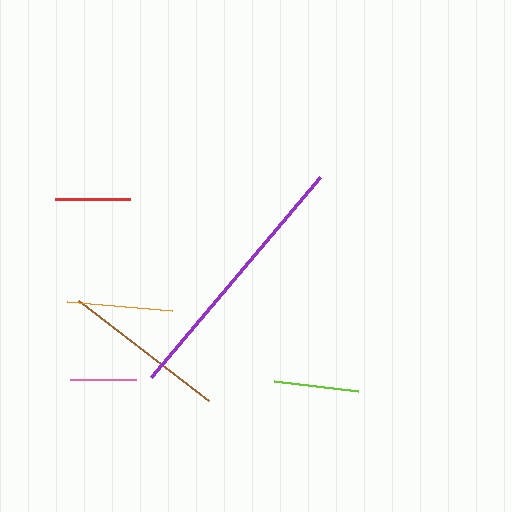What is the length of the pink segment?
The pink segment is approximately 66 pixels long.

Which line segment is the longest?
The purple line is the longest at approximately 262 pixels.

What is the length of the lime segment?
The lime segment is approximately 84 pixels long.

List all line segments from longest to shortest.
From longest to shortest: purple, brown, orange, lime, red, pink.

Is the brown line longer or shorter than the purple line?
The purple line is longer than the brown line.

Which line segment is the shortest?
The pink line is the shortest at approximately 66 pixels.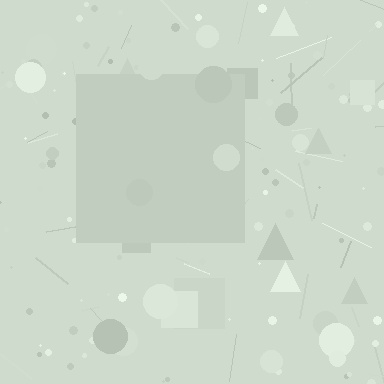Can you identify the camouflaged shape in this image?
The camouflaged shape is a square.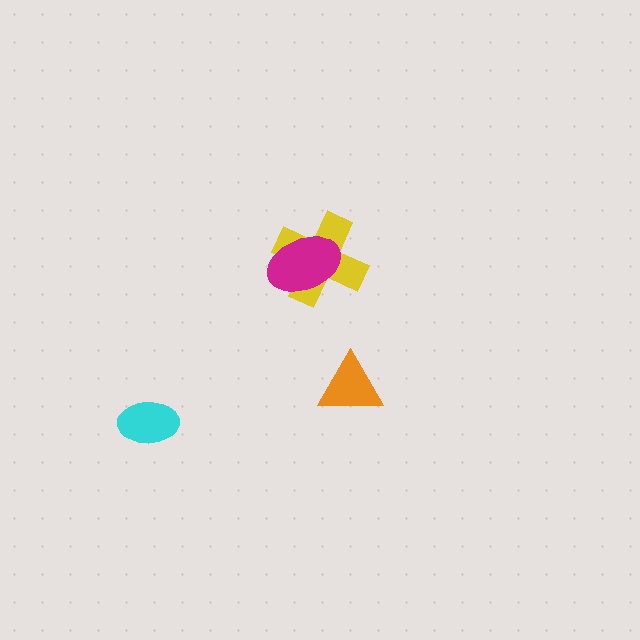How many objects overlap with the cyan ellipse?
0 objects overlap with the cyan ellipse.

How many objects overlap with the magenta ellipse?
1 object overlaps with the magenta ellipse.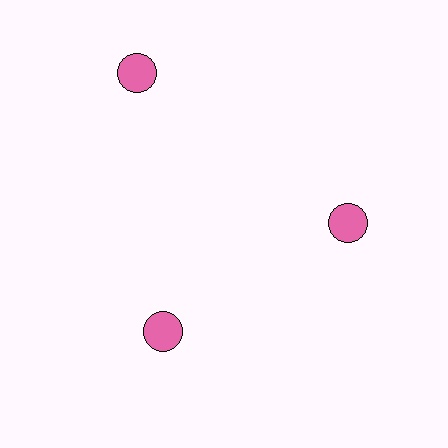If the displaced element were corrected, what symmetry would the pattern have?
It would have 3-fold rotational symmetry — the pattern would map onto itself every 120 degrees.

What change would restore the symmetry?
The symmetry would be restored by moving it inward, back onto the ring so that all 3 circles sit at equal angles and equal distance from the center.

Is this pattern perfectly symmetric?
No. The 3 pink circles are arranged in a ring, but one element near the 11 o'clock position is pushed outward from the center, breaking the 3-fold rotational symmetry.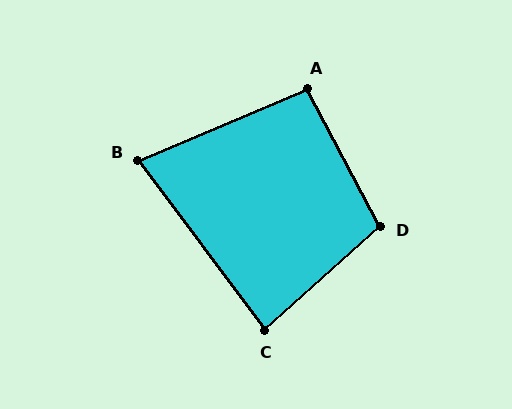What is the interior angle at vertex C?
Approximately 85 degrees (acute).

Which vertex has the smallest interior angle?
B, at approximately 76 degrees.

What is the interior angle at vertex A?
Approximately 95 degrees (obtuse).